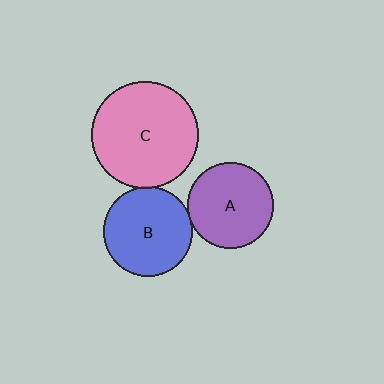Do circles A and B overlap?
Yes.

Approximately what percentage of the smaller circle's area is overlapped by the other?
Approximately 5%.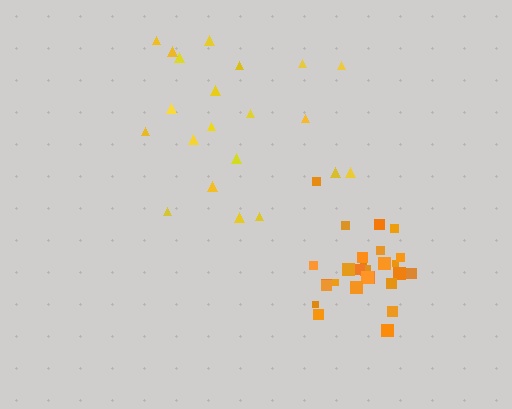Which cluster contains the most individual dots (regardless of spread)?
Orange (27).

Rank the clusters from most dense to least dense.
orange, yellow.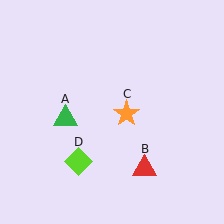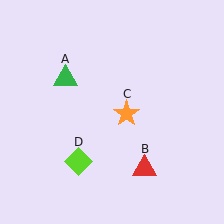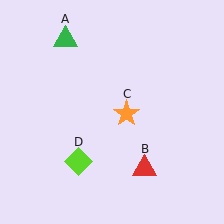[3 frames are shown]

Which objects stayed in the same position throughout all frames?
Red triangle (object B) and orange star (object C) and lime diamond (object D) remained stationary.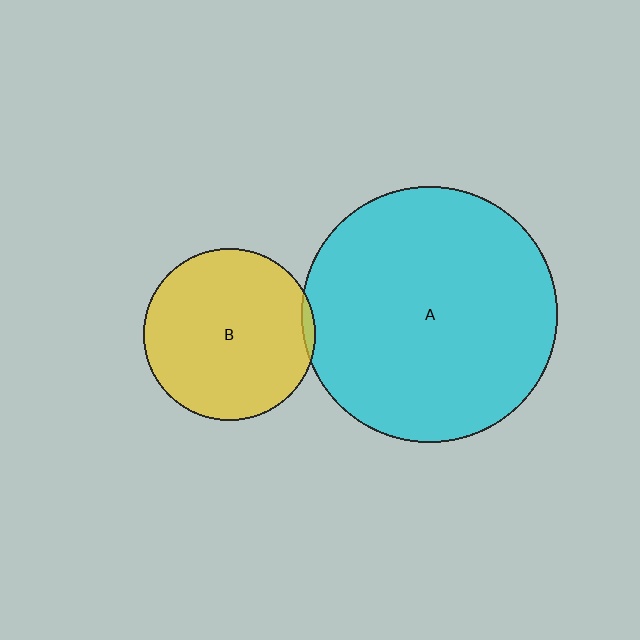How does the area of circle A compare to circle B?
Approximately 2.2 times.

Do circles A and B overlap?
Yes.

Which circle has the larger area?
Circle A (cyan).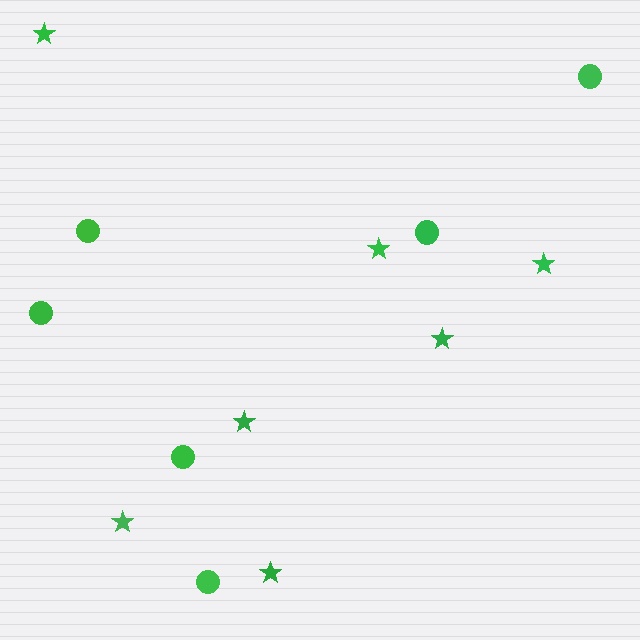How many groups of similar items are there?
There are 2 groups: one group of stars (7) and one group of circles (6).